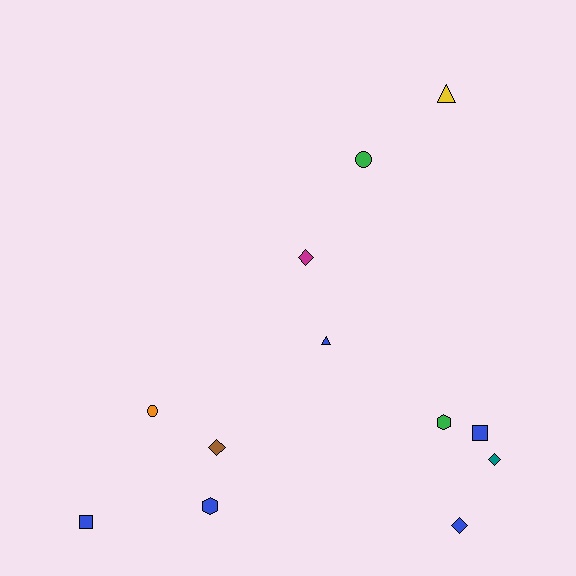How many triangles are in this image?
There are 2 triangles.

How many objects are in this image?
There are 12 objects.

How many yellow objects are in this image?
There is 1 yellow object.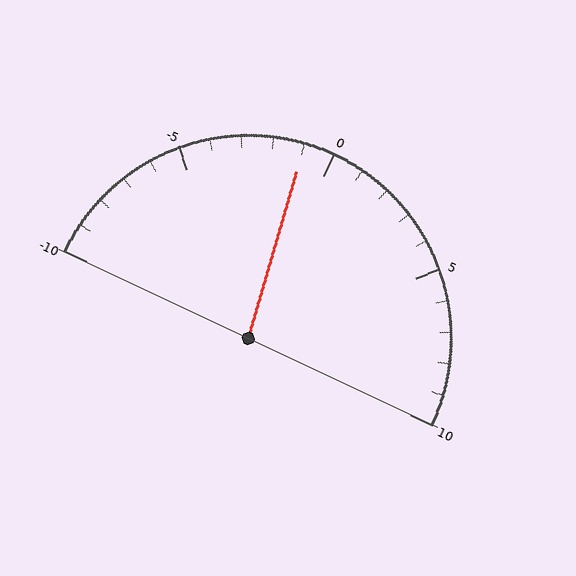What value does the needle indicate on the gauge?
The needle indicates approximately -1.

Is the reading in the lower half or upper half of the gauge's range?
The reading is in the lower half of the range (-10 to 10).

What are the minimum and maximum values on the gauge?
The gauge ranges from -10 to 10.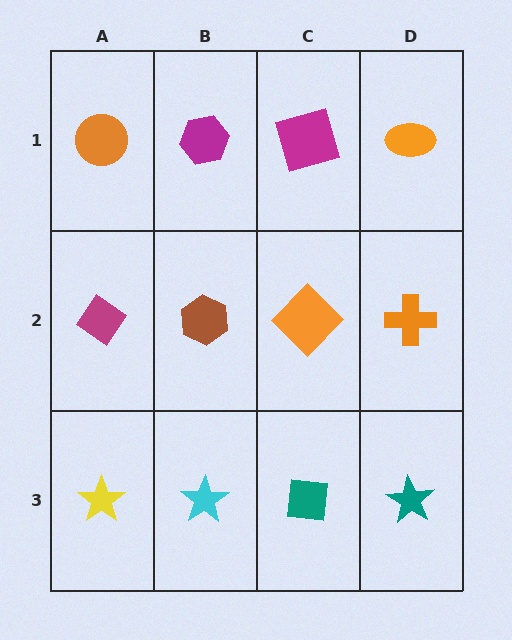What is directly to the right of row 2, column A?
A brown hexagon.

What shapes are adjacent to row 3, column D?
An orange cross (row 2, column D), a teal square (row 3, column C).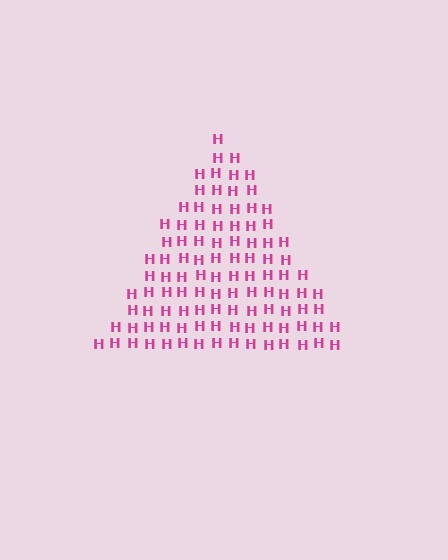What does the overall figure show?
The overall figure shows a triangle.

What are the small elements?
The small elements are letter H's.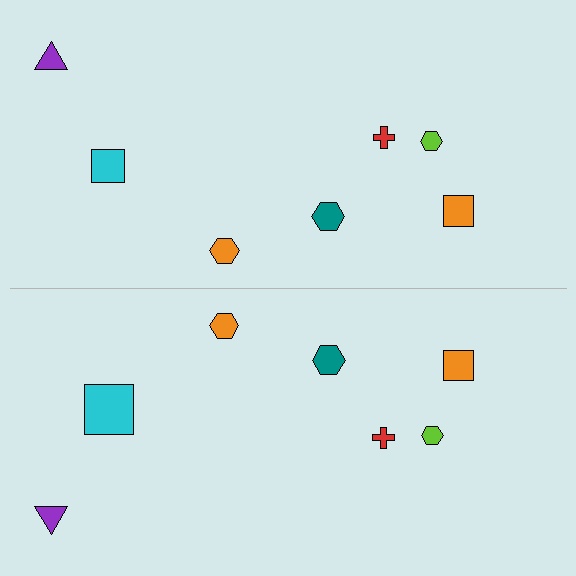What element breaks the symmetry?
The cyan square on the bottom side has a different size than its mirror counterpart.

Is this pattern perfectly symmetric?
No, the pattern is not perfectly symmetric. The cyan square on the bottom side has a different size than its mirror counterpart.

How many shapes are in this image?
There are 14 shapes in this image.